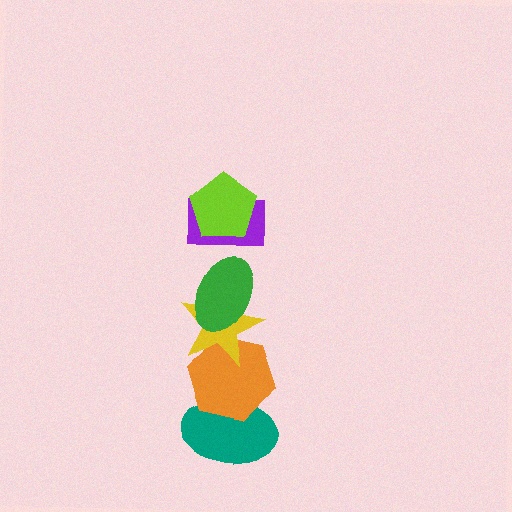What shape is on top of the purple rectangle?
The lime pentagon is on top of the purple rectangle.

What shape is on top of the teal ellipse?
The orange hexagon is on top of the teal ellipse.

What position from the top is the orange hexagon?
The orange hexagon is 5th from the top.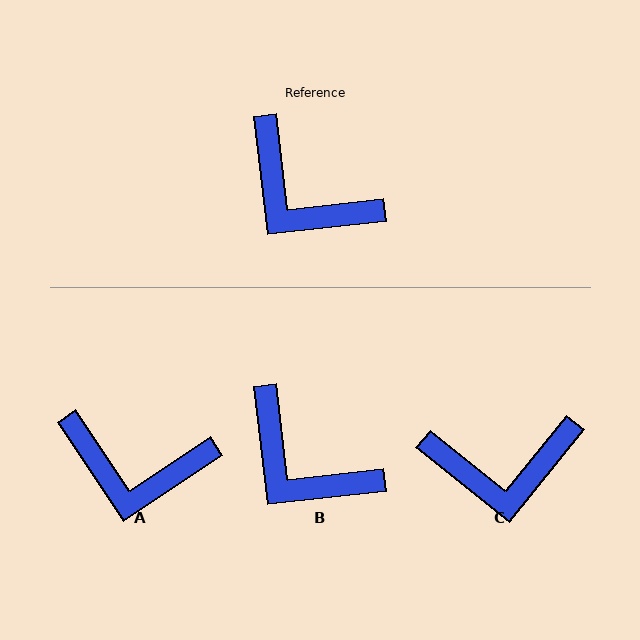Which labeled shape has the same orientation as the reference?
B.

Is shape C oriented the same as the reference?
No, it is off by about 45 degrees.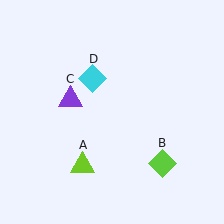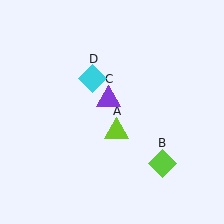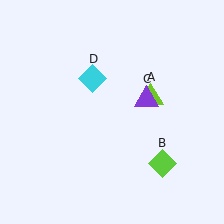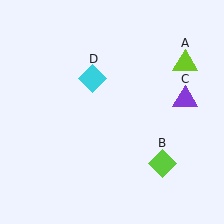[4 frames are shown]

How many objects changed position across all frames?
2 objects changed position: lime triangle (object A), purple triangle (object C).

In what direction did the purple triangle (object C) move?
The purple triangle (object C) moved right.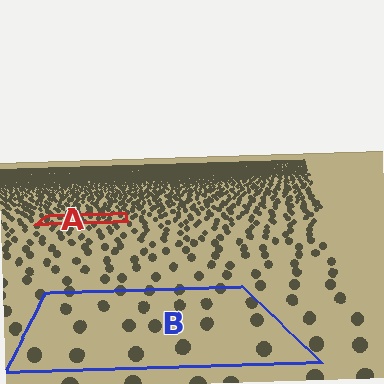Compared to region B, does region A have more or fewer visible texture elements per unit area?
Region A has more texture elements per unit area — they are packed more densely because it is farther away.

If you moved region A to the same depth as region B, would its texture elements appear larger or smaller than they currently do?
They would appear larger. At a closer depth, the same texture elements are projected at a bigger on-screen size.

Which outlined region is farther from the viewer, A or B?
Region A is farther from the viewer — the texture elements inside it appear smaller and more densely packed.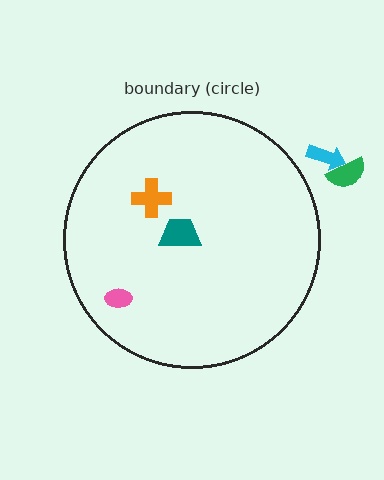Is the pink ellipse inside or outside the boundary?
Inside.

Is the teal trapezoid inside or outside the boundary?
Inside.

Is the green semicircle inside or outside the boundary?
Outside.